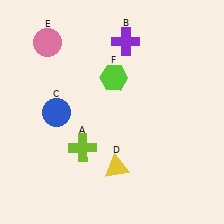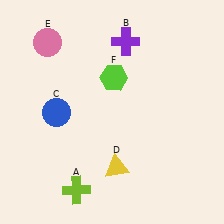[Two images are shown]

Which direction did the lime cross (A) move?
The lime cross (A) moved down.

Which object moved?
The lime cross (A) moved down.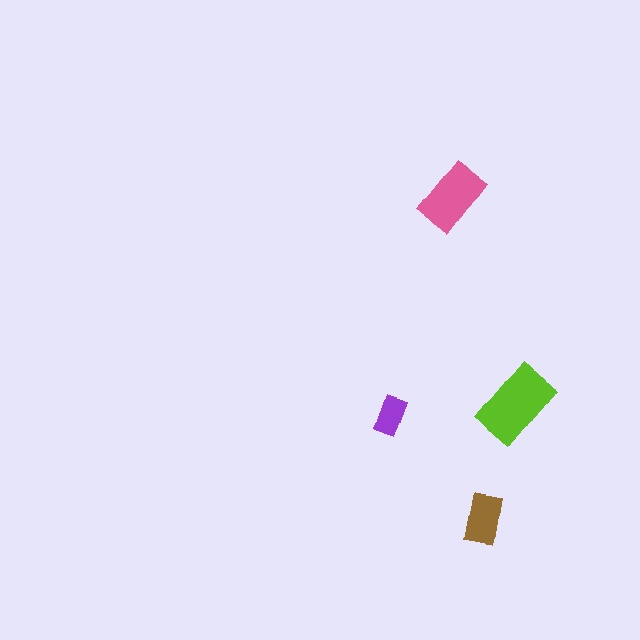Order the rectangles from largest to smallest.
the lime one, the pink one, the brown one, the purple one.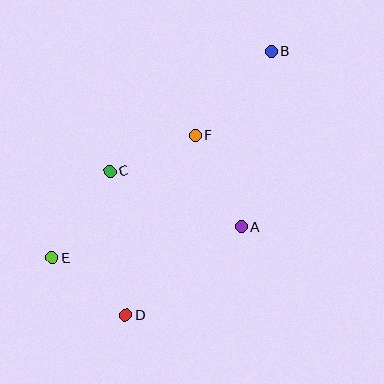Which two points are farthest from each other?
Points B and D are farthest from each other.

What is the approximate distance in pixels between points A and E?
The distance between A and E is approximately 191 pixels.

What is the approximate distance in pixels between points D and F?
The distance between D and F is approximately 193 pixels.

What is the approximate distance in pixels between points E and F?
The distance between E and F is approximately 188 pixels.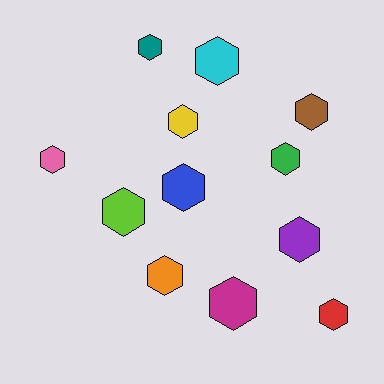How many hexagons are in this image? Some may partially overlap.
There are 12 hexagons.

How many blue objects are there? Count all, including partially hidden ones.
There is 1 blue object.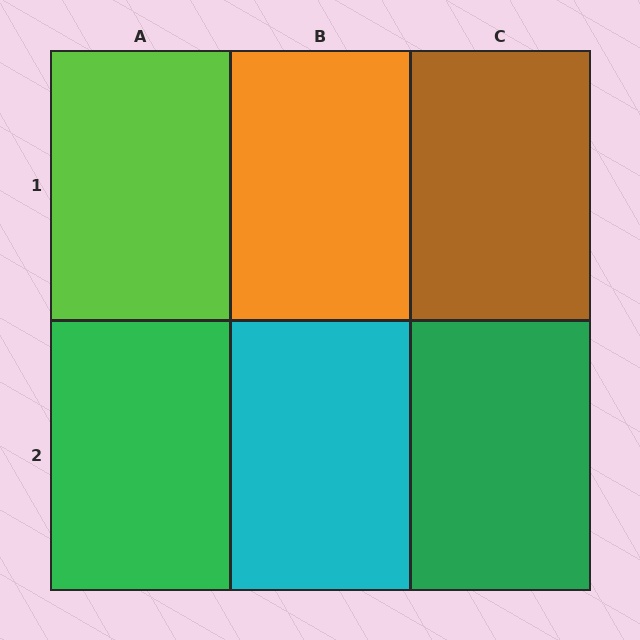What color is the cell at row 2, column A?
Green.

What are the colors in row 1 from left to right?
Lime, orange, brown.